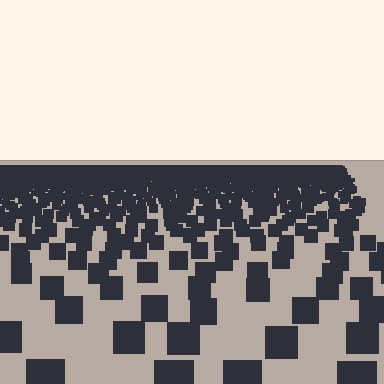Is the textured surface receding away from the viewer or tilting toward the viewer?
The surface is receding away from the viewer. Texture elements get smaller and denser toward the top.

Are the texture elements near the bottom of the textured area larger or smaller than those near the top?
Larger. Near the bottom, elements are closer to the viewer and appear at a bigger on-screen size.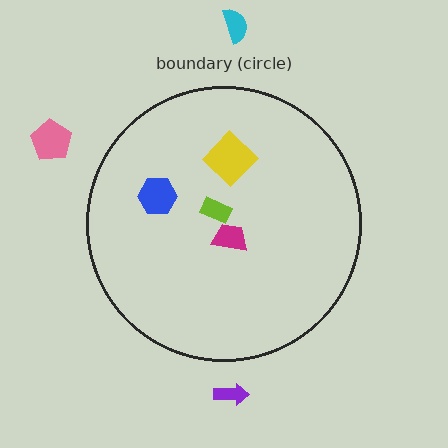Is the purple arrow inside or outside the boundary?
Outside.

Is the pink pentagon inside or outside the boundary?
Outside.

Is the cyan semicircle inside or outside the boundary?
Outside.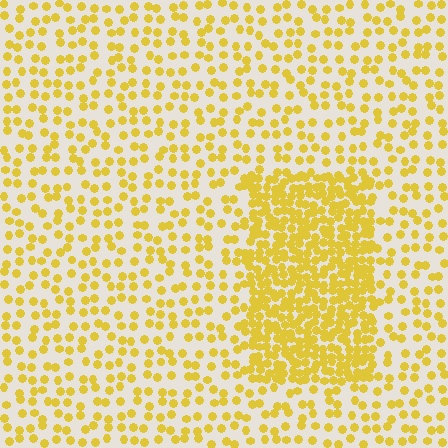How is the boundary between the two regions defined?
The boundary is defined by a change in element density (approximately 2.6x ratio). All elements are the same color, size, and shape.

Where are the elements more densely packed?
The elements are more densely packed inside the rectangle boundary.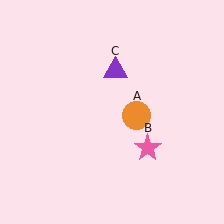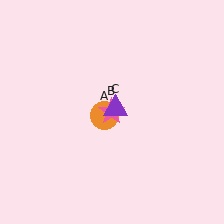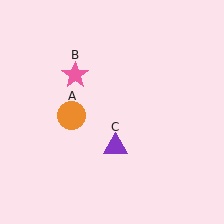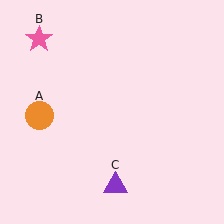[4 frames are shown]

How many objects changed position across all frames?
3 objects changed position: orange circle (object A), pink star (object B), purple triangle (object C).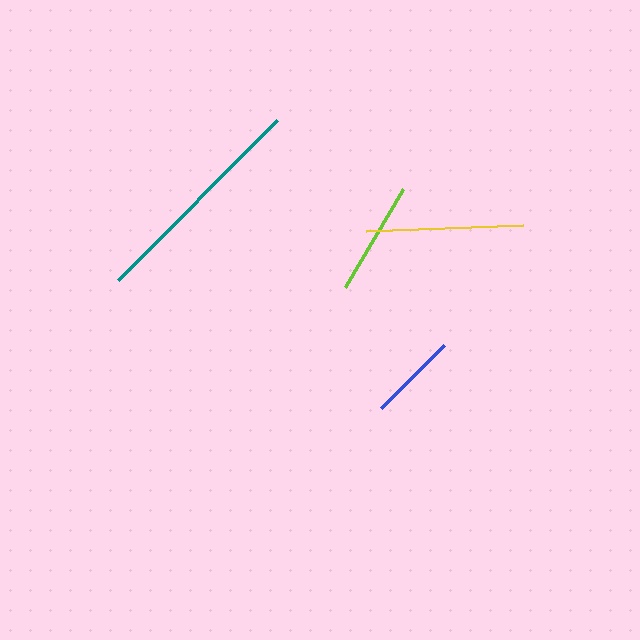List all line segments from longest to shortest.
From longest to shortest: teal, yellow, lime, blue.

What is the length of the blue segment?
The blue segment is approximately 90 pixels long.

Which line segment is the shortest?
The blue line is the shortest at approximately 90 pixels.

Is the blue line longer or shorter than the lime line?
The lime line is longer than the blue line.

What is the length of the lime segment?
The lime segment is approximately 114 pixels long.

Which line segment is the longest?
The teal line is the longest at approximately 226 pixels.